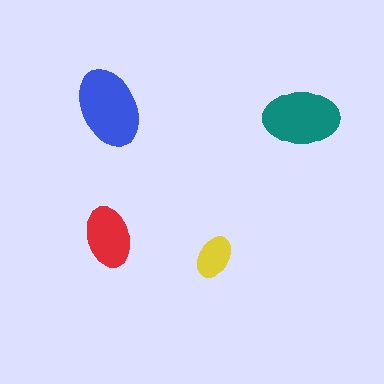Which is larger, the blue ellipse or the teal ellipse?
The blue one.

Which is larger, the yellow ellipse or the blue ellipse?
The blue one.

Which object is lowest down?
The yellow ellipse is bottommost.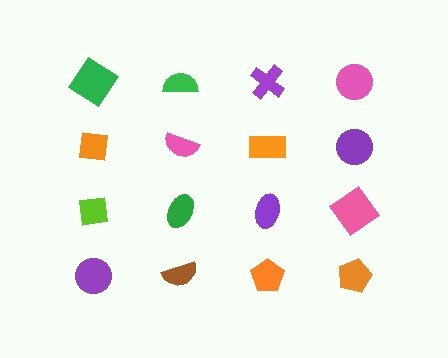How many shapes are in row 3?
4 shapes.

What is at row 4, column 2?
A brown semicircle.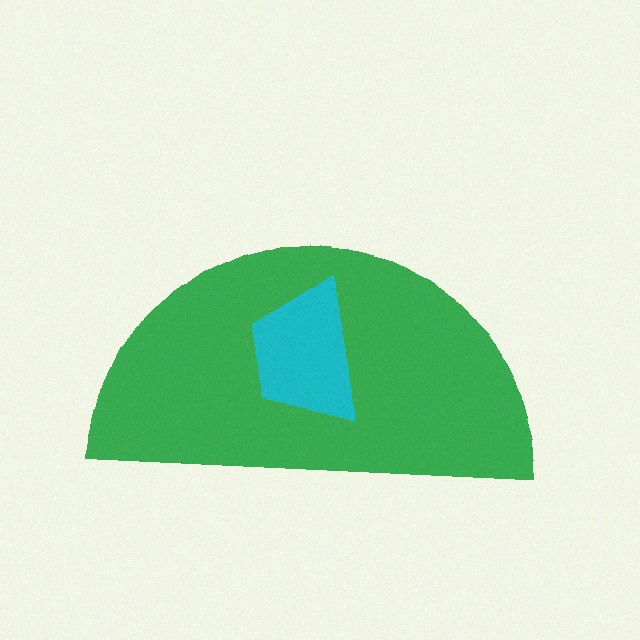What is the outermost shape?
The green semicircle.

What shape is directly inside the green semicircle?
The cyan trapezoid.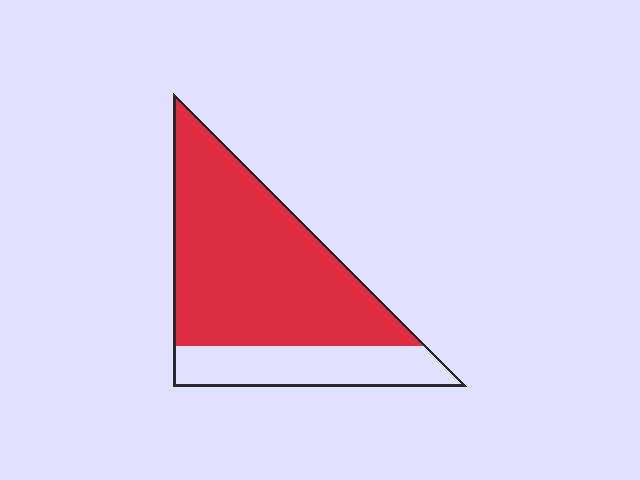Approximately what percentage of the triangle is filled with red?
Approximately 75%.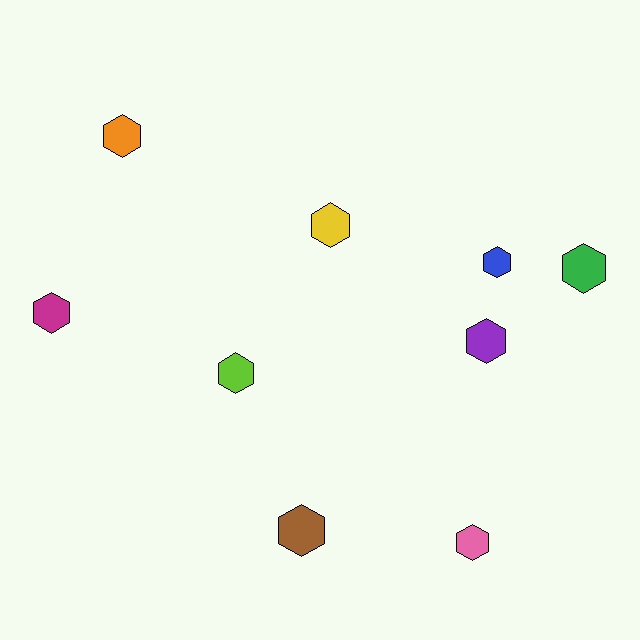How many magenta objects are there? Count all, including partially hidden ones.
There is 1 magenta object.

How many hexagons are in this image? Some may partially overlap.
There are 9 hexagons.